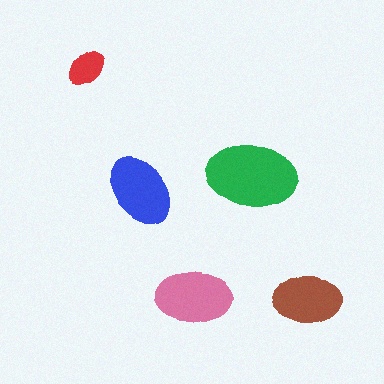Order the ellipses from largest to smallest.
the green one, the pink one, the blue one, the brown one, the red one.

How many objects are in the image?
There are 5 objects in the image.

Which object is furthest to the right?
The brown ellipse is rightmost.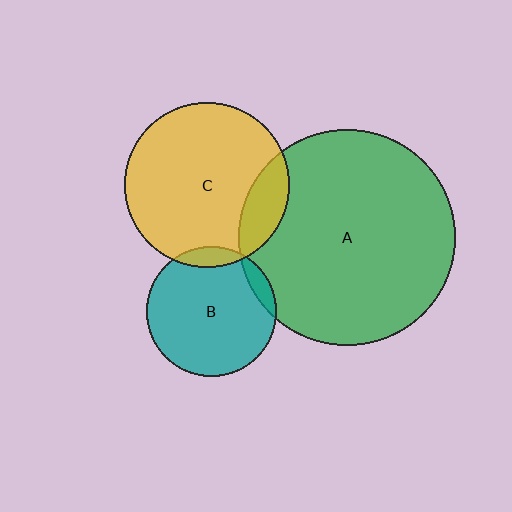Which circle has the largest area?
Circle A (green).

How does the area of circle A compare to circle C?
Approximately 1.7 times.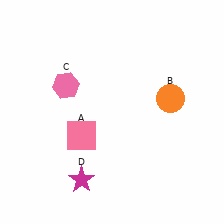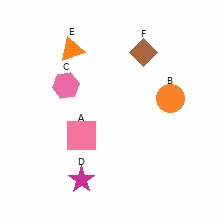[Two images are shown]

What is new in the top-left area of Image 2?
An orange triangle (E) was added in the top-left area of Image 2.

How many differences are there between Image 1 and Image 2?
There are 2 differences between the two images.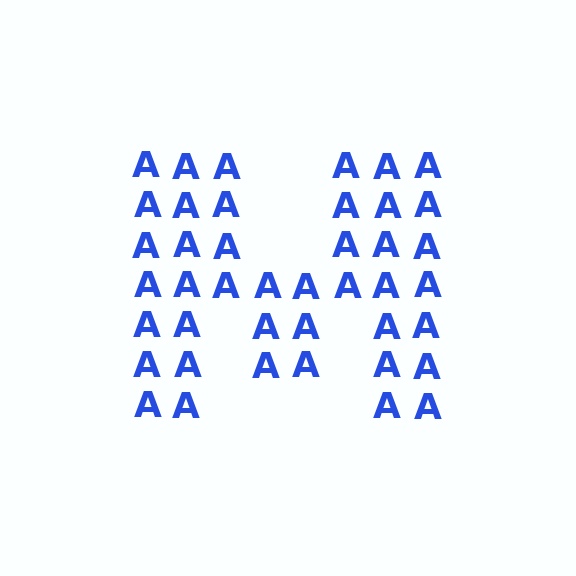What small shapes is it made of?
It is made of small letter A's.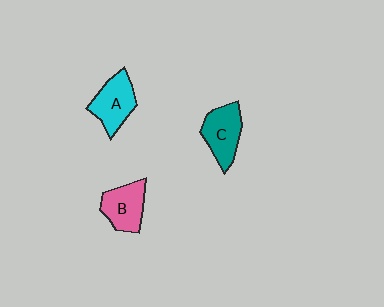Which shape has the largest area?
Shape C (teal).